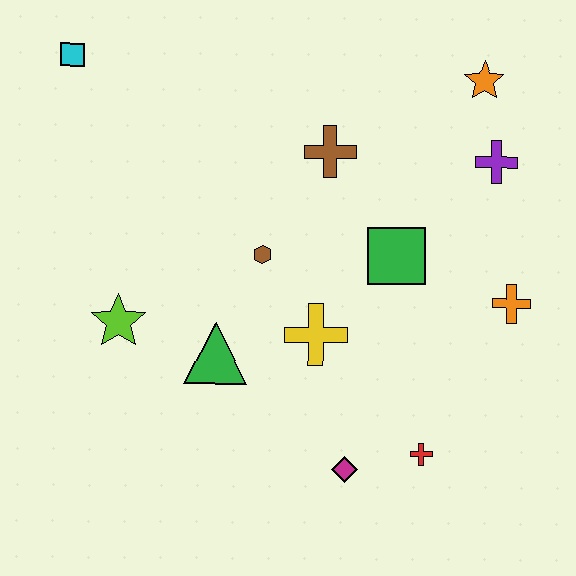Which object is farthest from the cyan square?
The red cross is farthest from the cyan square.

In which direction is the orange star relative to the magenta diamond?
The orange star is above the magenta diamond.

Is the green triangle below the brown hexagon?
Yes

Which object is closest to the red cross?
The magenta diamond is closest to the red cross.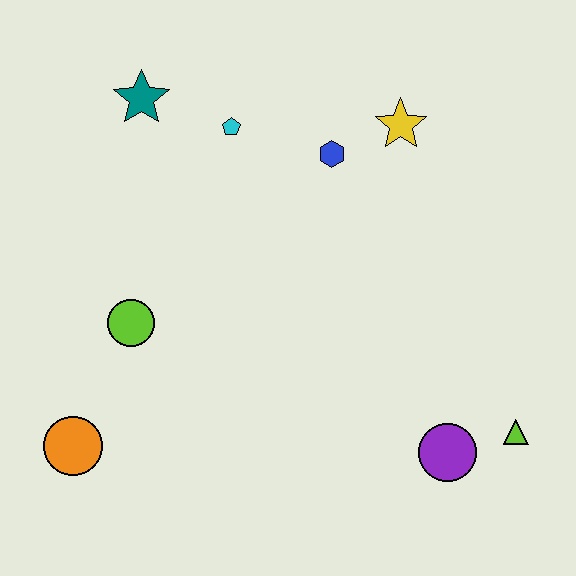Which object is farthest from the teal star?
The lime triangle is farthest from the teal star.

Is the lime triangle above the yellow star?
No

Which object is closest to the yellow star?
The blue hexagon is closest to the yellow star.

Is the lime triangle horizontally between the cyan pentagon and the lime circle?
No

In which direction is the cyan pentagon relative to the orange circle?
The cyan pentagon is above the orange circle.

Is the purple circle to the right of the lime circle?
Yes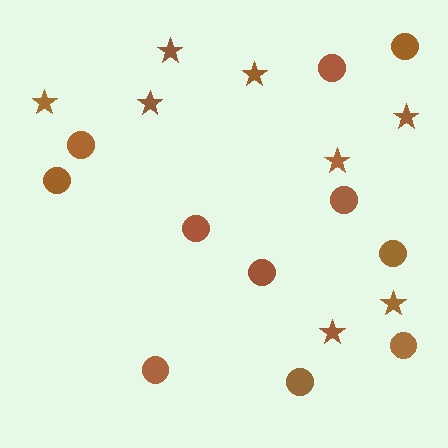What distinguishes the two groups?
There are 2 groups: one group of stars (8) and one group of circles (11).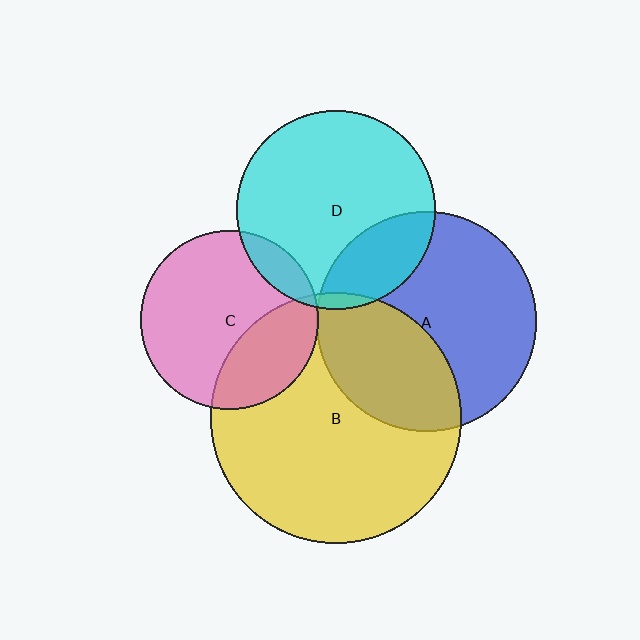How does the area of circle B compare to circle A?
Approximately 1.3 times.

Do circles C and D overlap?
Yes.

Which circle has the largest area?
Circle B (yellow).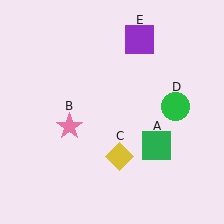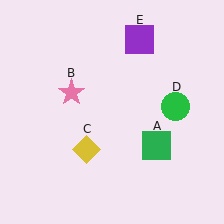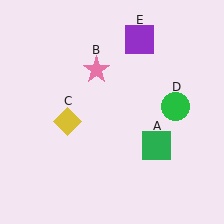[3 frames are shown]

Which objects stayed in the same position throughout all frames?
Green square (object A) and green circle (object D) and purple square (object E) remained stationary.